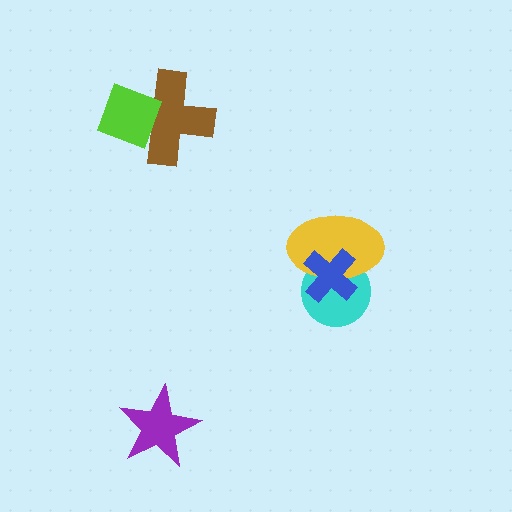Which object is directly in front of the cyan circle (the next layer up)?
The yellow ellipse is directly in front of the cyan circle.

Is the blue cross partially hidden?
No, no other shape covers it.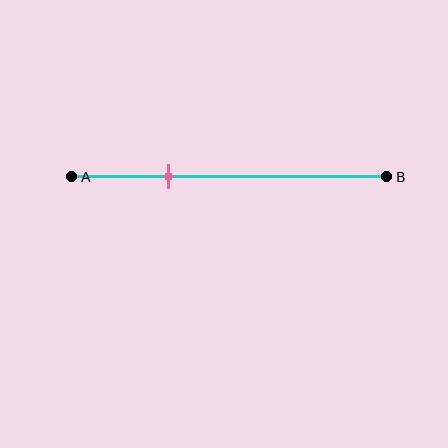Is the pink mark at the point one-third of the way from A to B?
Yes, the mark is approximately at the one-third point.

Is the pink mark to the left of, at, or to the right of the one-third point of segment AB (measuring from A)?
The pink mark is approximately at the one-third point of segment AB.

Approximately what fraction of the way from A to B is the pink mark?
The pink mark is approximately 30% of the way from A to B.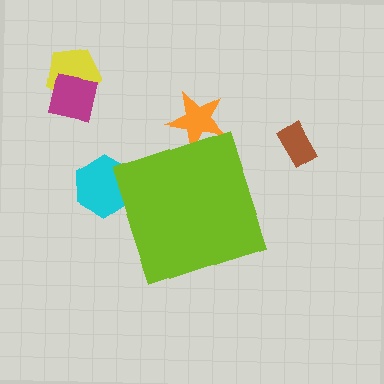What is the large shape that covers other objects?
A lime diamond.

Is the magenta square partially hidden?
No, the magenta square is fully visible.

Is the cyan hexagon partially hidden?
Yes, the cyan hexagon is partially hidden behind the lime diamond.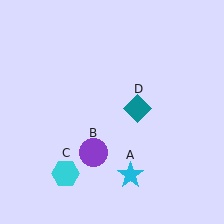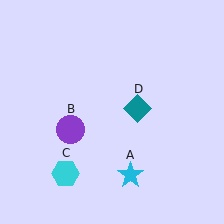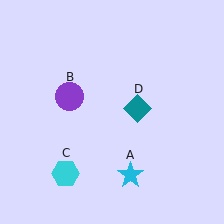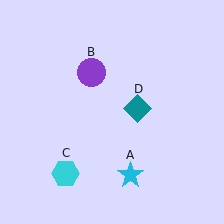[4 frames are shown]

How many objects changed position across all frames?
1 object changed position: purple circle (object B).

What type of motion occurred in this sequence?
The purple circle (object B) rotated clockwise around the center of the scene.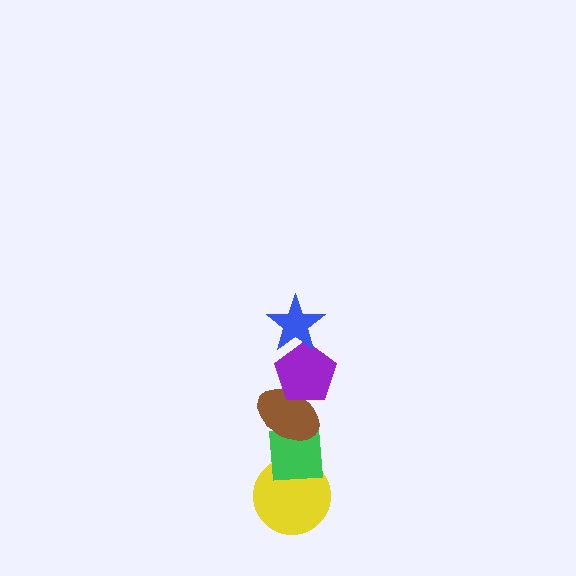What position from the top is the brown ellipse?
The brown ellipse is 3rd from the top.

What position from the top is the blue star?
The blue star is 1st from the top.